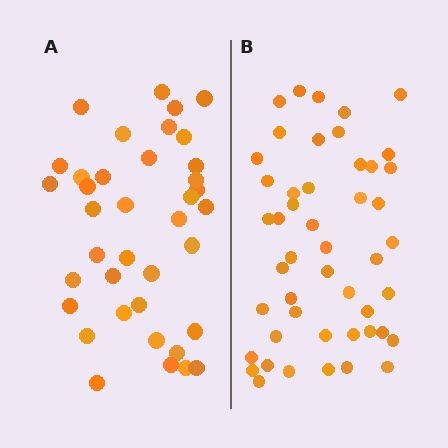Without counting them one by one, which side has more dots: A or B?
Region B (the right region) has more dots.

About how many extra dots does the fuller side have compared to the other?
Region B has roughly 10 or so more dots than region A.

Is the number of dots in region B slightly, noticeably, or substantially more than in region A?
Region B has noticeably more, but not dramatically so. The ratio is roughly 1.3 to 1.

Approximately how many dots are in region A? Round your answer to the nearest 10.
About 40 dots. (The exact count is 38, which rounds to 40.)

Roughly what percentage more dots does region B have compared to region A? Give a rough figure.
About 25% more.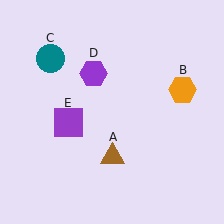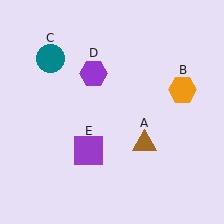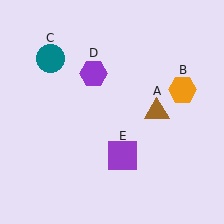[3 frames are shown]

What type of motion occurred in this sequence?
The brown triangle (object A), purple square (object E) rotated counterclockwise around the center of the scene.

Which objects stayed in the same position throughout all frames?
Orange hexagon (object B) and teal circle (object C) and purple hexagon (object D) remained stationary.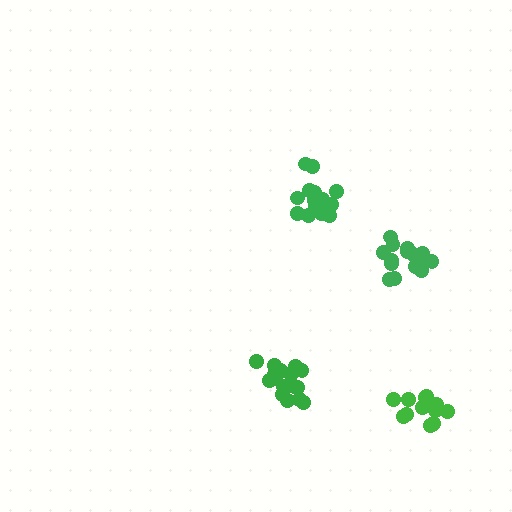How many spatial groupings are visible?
There are 4 spatial groupings.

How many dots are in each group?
Group 1: 18 dots, Group 2: 18 dots, Group 3: 13 dots, Group 4: 18 dots (67 total).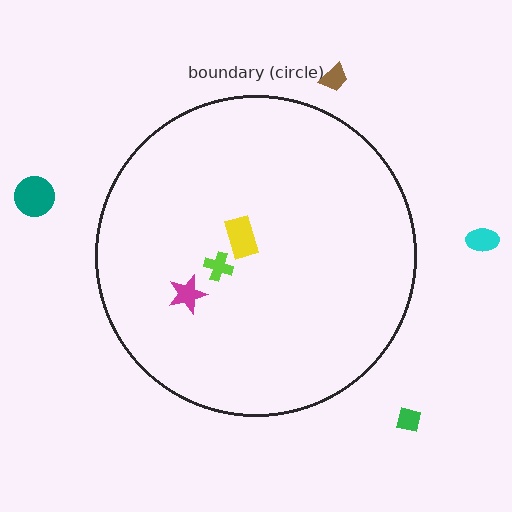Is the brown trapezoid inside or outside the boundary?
Outside.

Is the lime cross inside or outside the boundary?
Inside.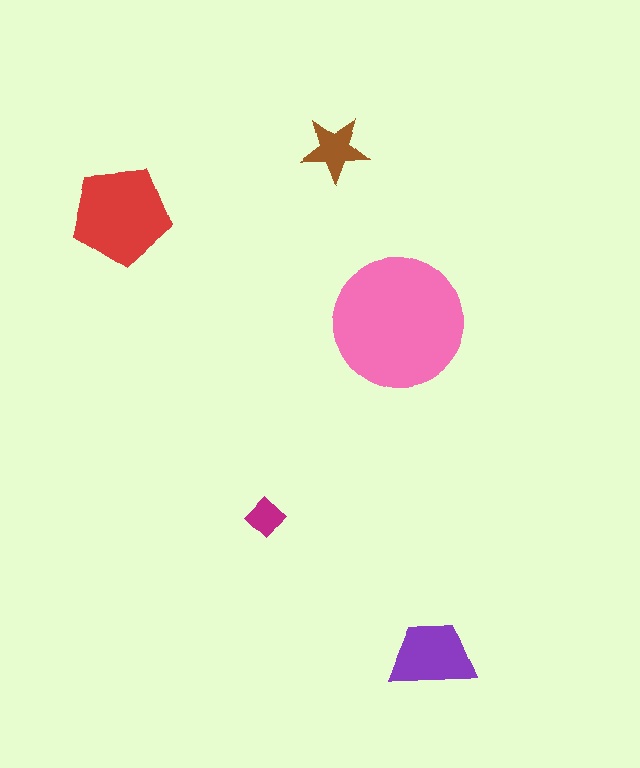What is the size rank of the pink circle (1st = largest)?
1st.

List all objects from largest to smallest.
The pink circle, the red pentagon, the purple trapezoid, the brown star, the magenta diamond.